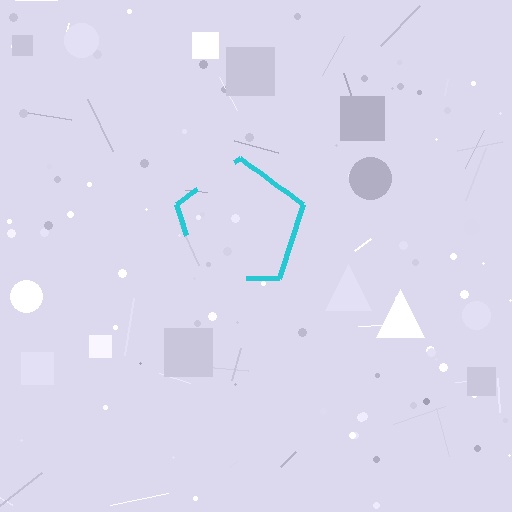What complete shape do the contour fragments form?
The contour fragments form a pentagon.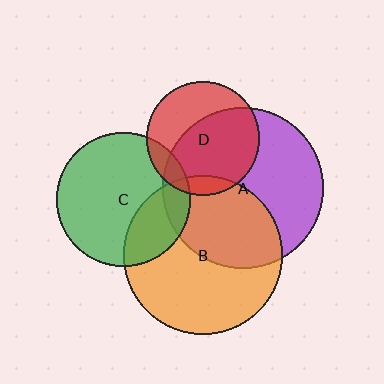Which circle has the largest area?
Circle A (purple).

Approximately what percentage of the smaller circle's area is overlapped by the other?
Approximately 25%.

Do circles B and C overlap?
Yes.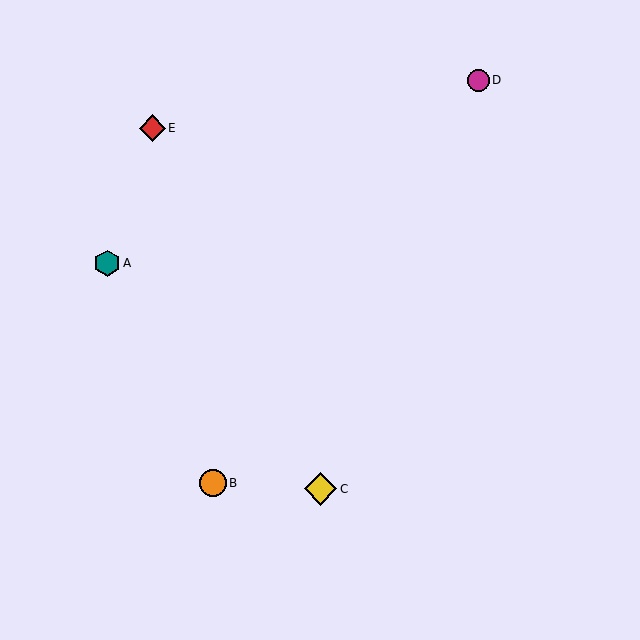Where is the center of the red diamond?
The center of the red diamond is at (152, 128).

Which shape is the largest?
The yellow diamond (labeled C) is the largest.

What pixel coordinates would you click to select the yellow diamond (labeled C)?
Click at (320, 489) to select the yellow diamond C.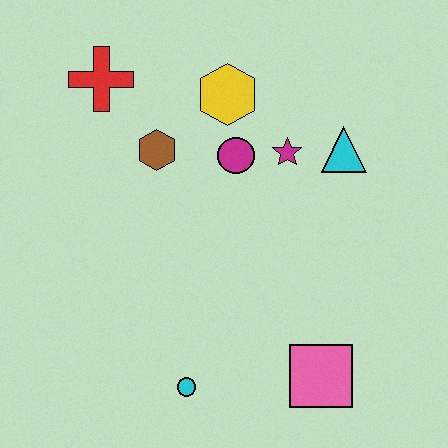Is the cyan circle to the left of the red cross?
No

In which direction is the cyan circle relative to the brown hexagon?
The cyan circle is below the brown hexagon.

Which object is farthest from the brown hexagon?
The pink square is farthest from the brown hexagon.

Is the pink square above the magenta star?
No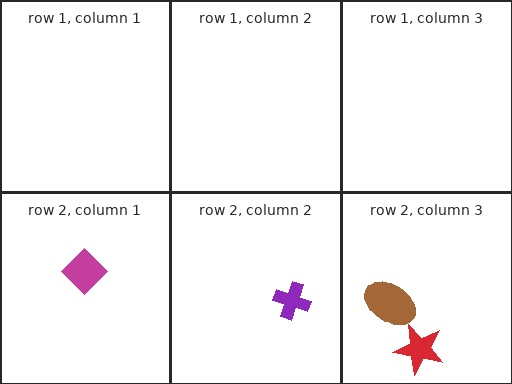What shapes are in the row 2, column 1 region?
The magenta diamond.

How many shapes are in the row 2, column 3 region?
2.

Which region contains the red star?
The row 2, column 3 region.